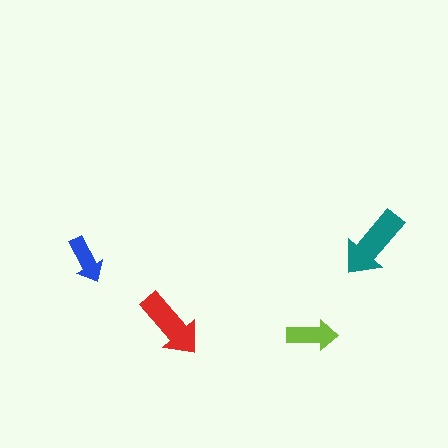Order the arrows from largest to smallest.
the teal one, the red one, the lime one, the blue one.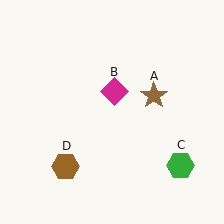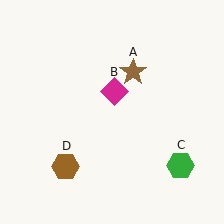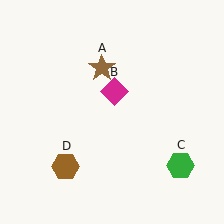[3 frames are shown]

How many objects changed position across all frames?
1 object changed position: brown star (object A).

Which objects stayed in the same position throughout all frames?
Magenta diamond (object B) and green hexagon (object C) and brown hexagon (object D) remained stationary.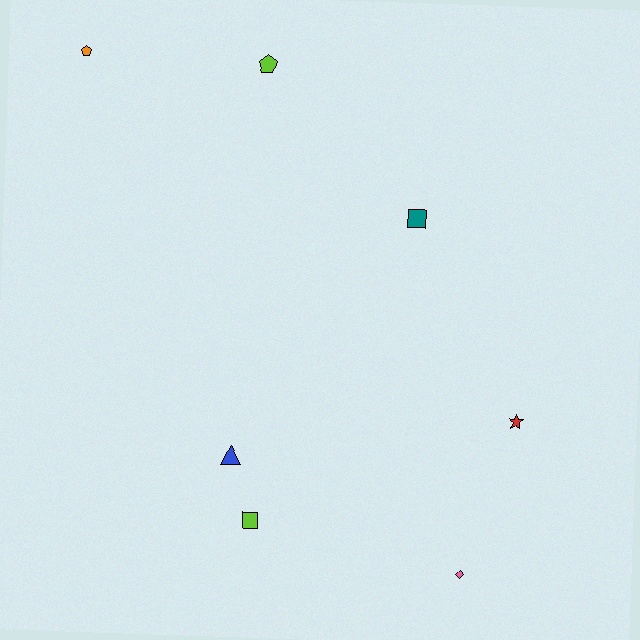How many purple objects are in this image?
There are no purple objects.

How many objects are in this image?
There are 7 objects.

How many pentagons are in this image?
There are 2 pentagons.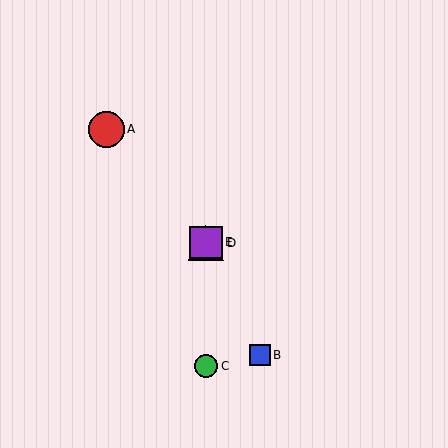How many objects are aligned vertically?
3 objects (C, D, E) are aligned vertically.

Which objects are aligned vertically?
Objects C, D, E are aligned vertically.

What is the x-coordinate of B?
Object B is at x≈260.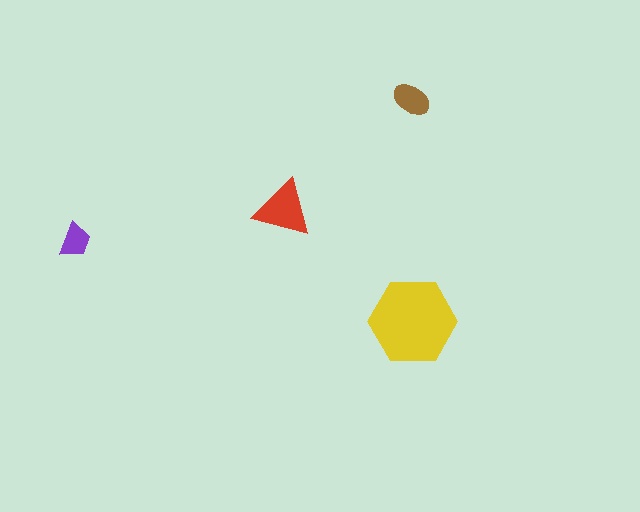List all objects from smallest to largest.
The purple trapezoid, the brown ellipse, the red triangle, the yellow hexagon.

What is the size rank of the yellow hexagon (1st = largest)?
1st.